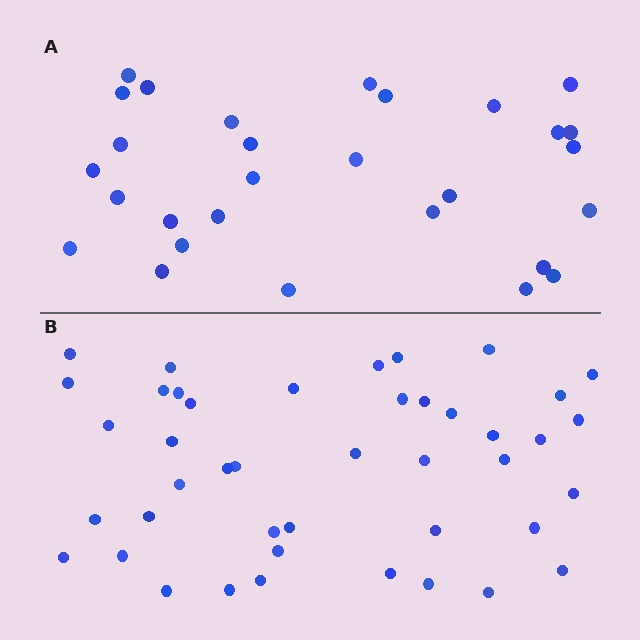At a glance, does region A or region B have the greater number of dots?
Region B (the bottom region) has more dots.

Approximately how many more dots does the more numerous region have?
Region B has approximately 15 more dots than region A.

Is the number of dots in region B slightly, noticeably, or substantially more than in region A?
Region B has substantially more. The ratio is roughly 1.5 to 1.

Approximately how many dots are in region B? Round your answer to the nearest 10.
About 40 dots. (The exact count is 43, which rounds to 40.)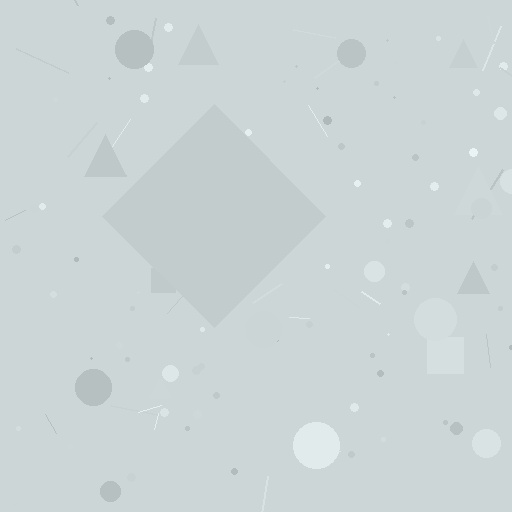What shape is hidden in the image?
A diamond is hidden in the image.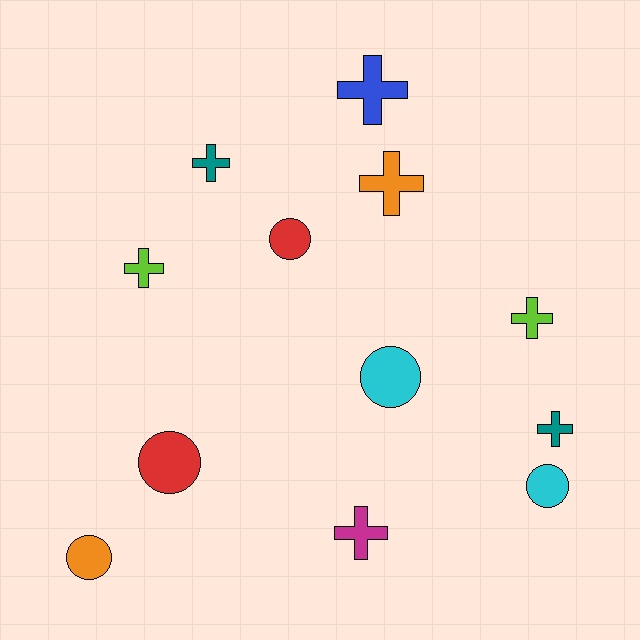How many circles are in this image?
There are 5 circles.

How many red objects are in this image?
There are 2 red objects.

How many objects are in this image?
There are 12 objects.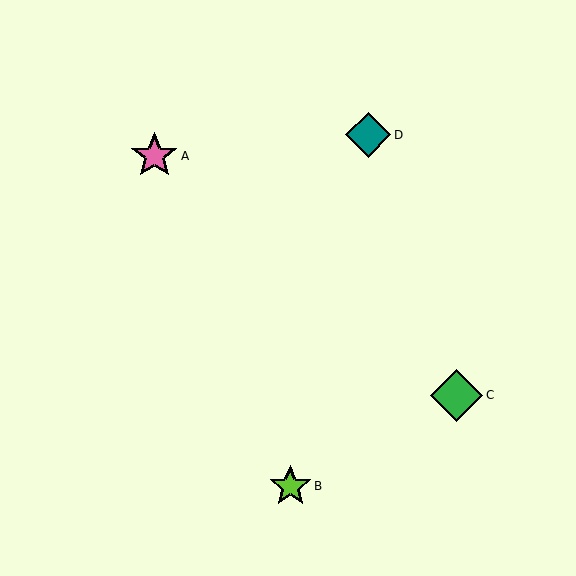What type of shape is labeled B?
Shape B is a lime star.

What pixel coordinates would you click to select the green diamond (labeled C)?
Click at (457, 395) to select the green diamond C.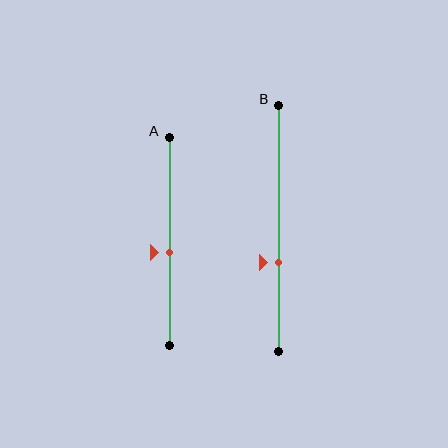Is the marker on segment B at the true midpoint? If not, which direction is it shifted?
No, the marker on segment B is shifted downward by about 14% of the segment length.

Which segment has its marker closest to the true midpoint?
Segment A has its marker closest to the true midpoint.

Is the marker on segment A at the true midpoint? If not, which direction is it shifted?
No, the marker on segment A is shifted downward by about 5% of the segment length.